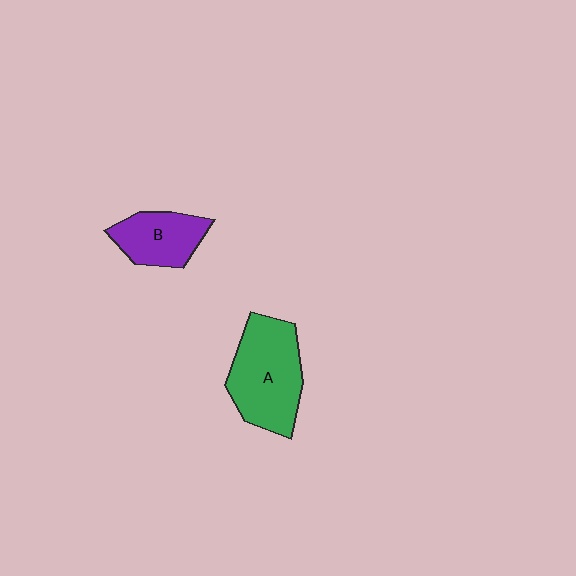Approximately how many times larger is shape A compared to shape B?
Approximately 1.6 times.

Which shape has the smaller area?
Shape B (purple).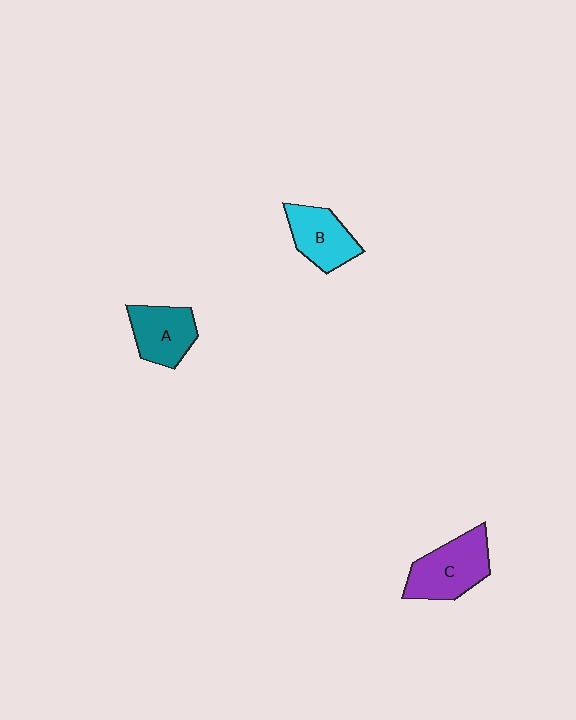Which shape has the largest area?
Shape C (purple).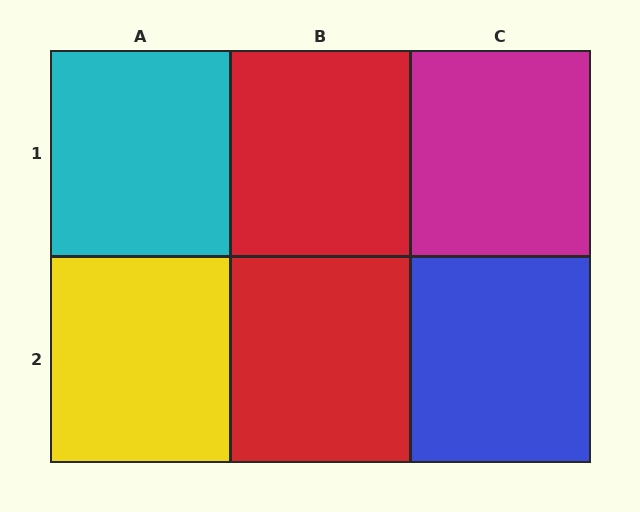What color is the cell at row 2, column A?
Yellow.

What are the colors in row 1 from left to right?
Cyan, red, magenta.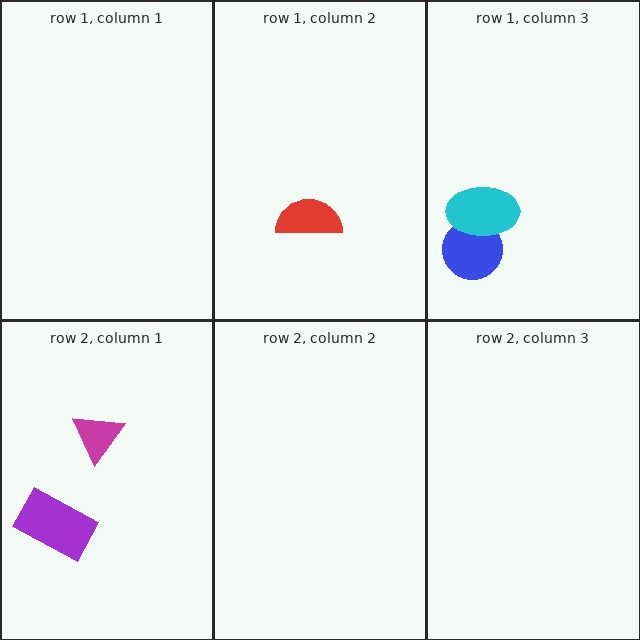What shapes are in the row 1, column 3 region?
The blue circle, the cyan ellipse.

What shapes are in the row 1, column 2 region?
The red semicircle.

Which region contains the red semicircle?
The row 1, column 2 region.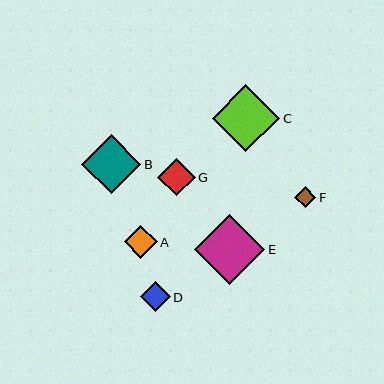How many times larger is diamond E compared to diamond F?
Diamond E is approximately 3.4 times the size of diamond F.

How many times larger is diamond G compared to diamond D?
Diamond G is approximately 1.2 times the size of diamond D.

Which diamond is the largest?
Diamond E is the largest with a size of approximately 70 pixels.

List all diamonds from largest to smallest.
From largest to smallest: E, C, B, G, A, D, F.